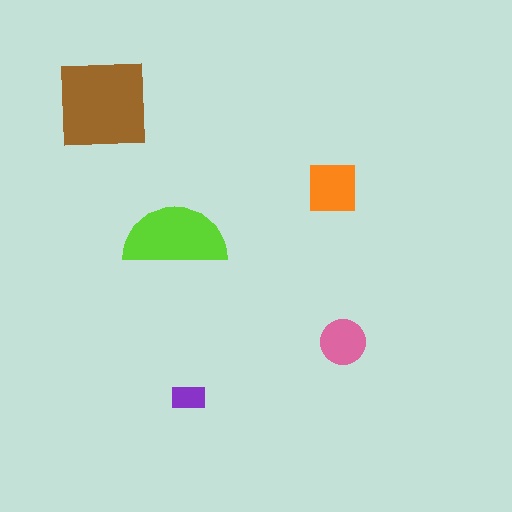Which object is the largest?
The brown square.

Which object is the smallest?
The purple rectangle.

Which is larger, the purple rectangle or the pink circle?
The pink circle.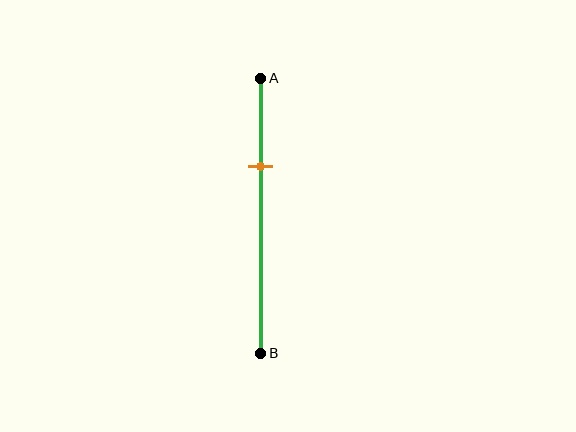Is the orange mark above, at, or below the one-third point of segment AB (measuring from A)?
The orange mark is approximately at the one-third point of segment AB.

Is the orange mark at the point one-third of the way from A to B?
Yes, the mark is approximately at the one-third point.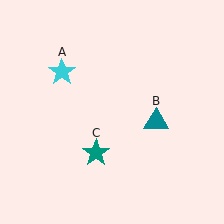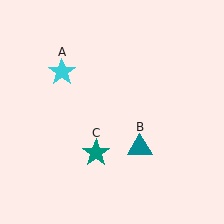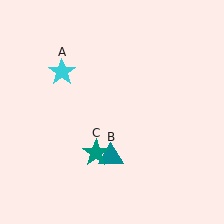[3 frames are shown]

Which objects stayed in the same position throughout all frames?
Cyan star (object A) and teal star (object C) remained stationary.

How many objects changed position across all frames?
1 object changed position: teal triangle (object B).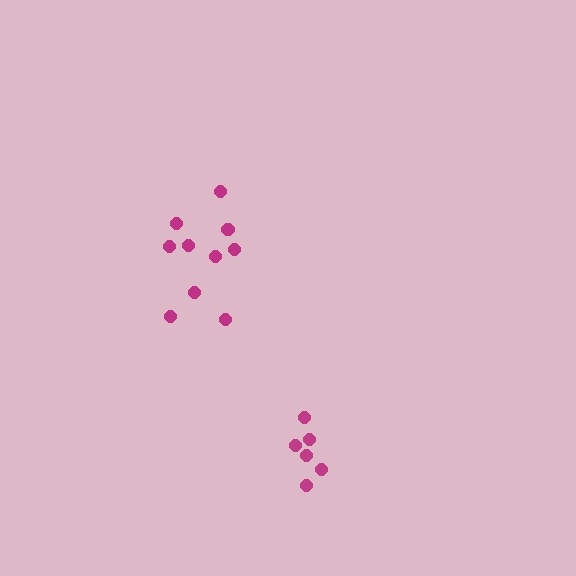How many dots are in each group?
Group 1: 10 dots, Group 2: 6 dots (16 total).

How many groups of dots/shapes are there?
There are 2 groups.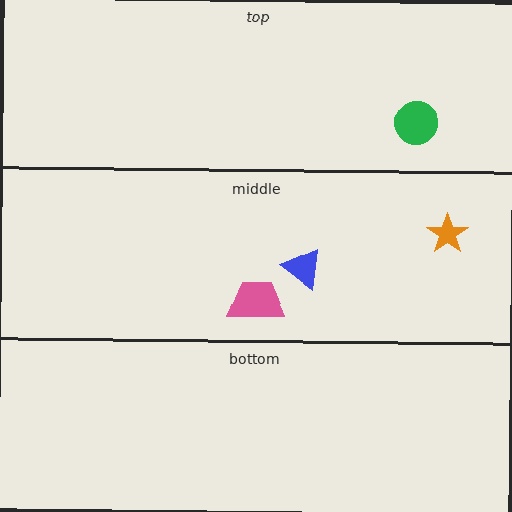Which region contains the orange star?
The middle region.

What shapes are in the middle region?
The blue triangle, the pink trapezoid, the orange star.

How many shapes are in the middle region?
3.